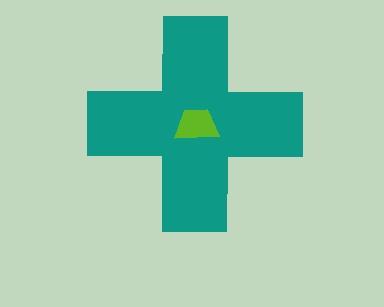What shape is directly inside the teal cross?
The lime trapezoid.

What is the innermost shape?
The lime trapezoid.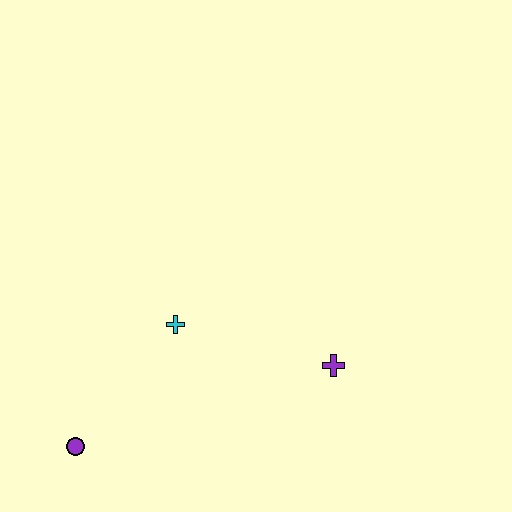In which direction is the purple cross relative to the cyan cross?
The purple cross is to the right of the cyan cross.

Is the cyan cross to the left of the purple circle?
No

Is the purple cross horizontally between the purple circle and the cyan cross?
No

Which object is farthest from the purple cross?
The purple circle is farthest from the purple cross.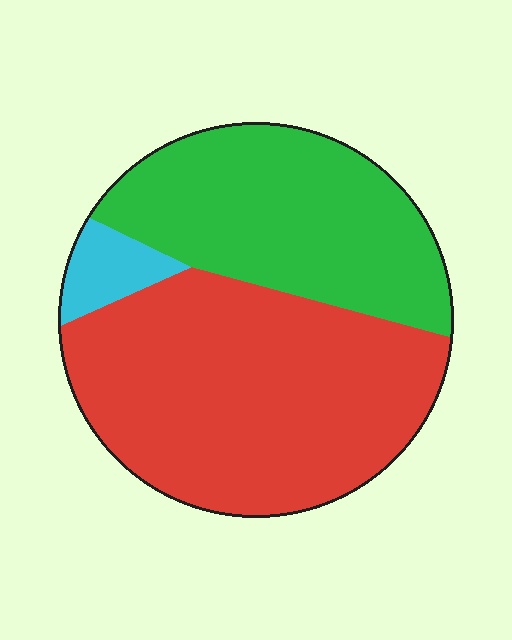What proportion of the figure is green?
Green takes up between a quarter and a half of the figure.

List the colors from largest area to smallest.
From largest to smallest: red, green, cyan.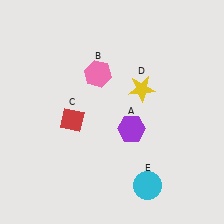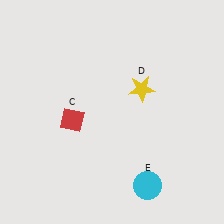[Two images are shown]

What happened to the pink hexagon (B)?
The pink hexagon (B) was removed in Image 2. It was in the top-left area of Image 1.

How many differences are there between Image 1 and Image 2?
There are 2 differences between the two images.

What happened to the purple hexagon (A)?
The purple hexagon (A) was removed in Image 2. It was in the bottom-right area of Image 1.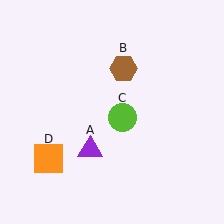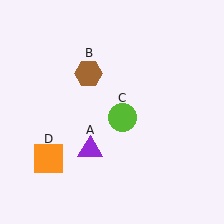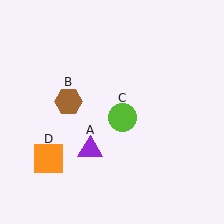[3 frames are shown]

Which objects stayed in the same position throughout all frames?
Purple triangle (object A) and lime circle (object C) and orange square (object D) remained stationary.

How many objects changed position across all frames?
1 object changed position: brown hexagon (object B).